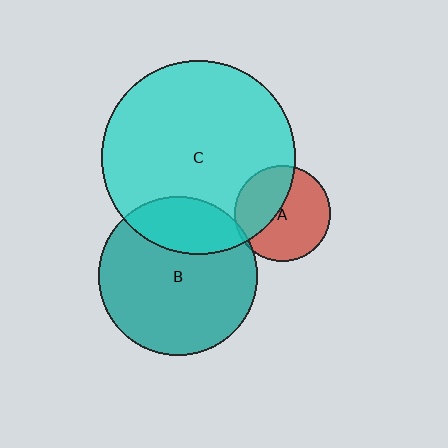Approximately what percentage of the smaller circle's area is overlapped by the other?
Approximately 25%.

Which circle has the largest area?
Circle C (cyan).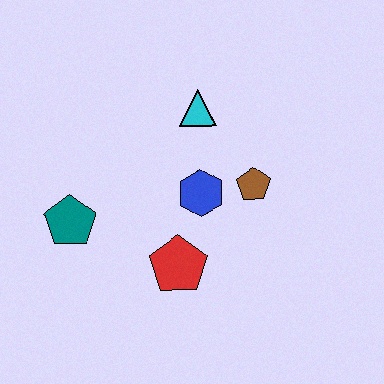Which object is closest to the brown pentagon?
The blue hexagon is closest to the brown pentagon.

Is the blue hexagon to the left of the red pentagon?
No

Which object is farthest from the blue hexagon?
The teal pentagon is farthest from the blue hexagon.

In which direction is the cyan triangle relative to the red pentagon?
The cyan triangle is above the red pentagon.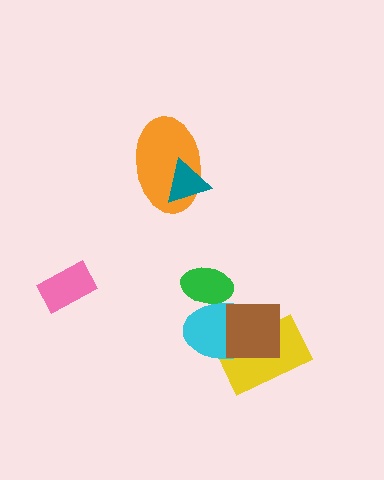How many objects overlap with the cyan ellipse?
3 objects overlap with the cyan ellipse.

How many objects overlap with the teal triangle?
1 object overlaps with the teal triangle.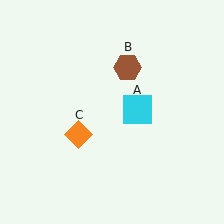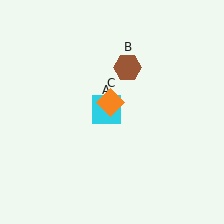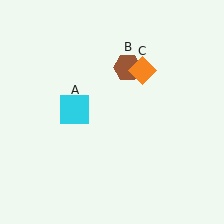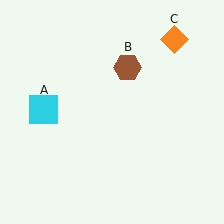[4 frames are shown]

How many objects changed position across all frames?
2 objects changed position: cyan square (object A), orange diamond (object C).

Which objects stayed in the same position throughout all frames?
Brown hexagon (object B) remained stationary.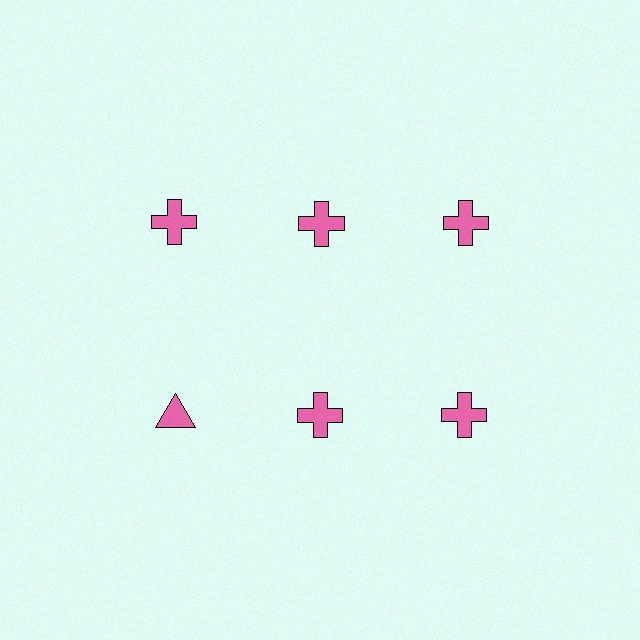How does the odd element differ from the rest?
It has a different shape: triangle instead of cross.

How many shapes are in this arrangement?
There are 6 shapes arranged in a grid pattern.